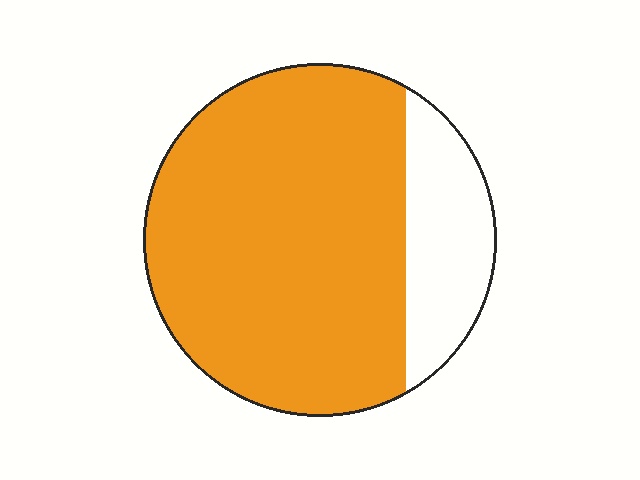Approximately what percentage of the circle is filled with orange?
Approximately 80%.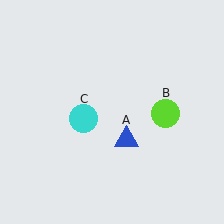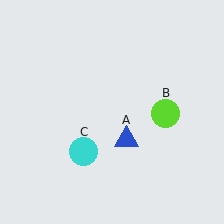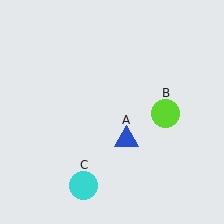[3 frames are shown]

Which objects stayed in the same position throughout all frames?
Blue triangle (object A) and lime circle (object B) remained stationary.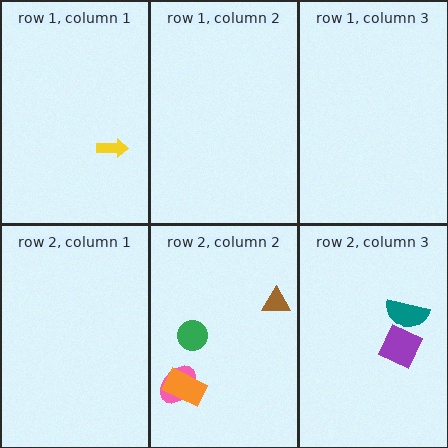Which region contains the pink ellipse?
The row 2, column 2 region.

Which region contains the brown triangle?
The row 2, column 2 region.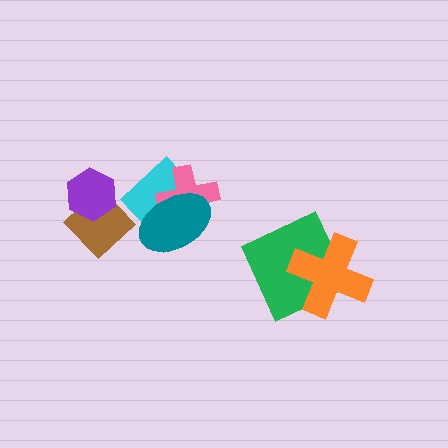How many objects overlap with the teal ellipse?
2 objects overlap with the teal ellipse.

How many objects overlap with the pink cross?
2 objects overlap with the pink cross.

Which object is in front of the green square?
The orange cross is in front of the green square.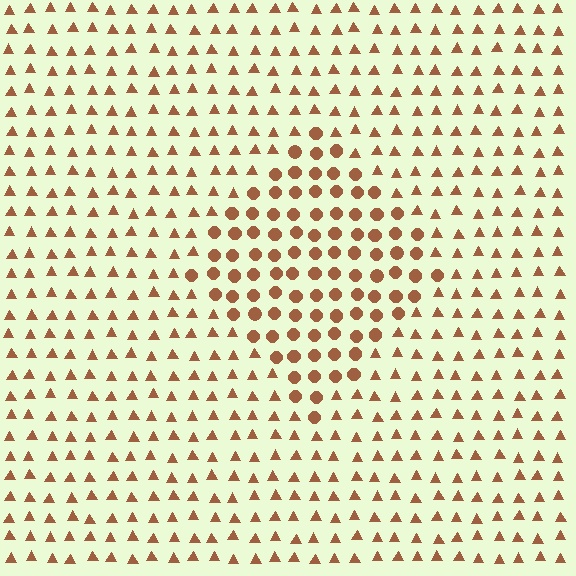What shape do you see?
I see a diamond.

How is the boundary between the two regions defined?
The boundary is defined by a change in element shape: circles inside vs. triangles outside. All elements share the same color and spacing.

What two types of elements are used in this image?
The image uses circles inside the diamond region and triangles outside it.